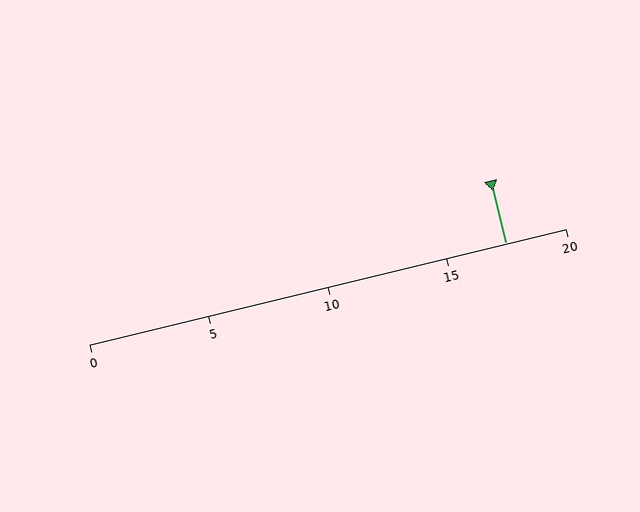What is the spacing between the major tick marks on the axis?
The major ticks are spaced 5 apart.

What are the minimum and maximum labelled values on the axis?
The axis runs from 0 to 20.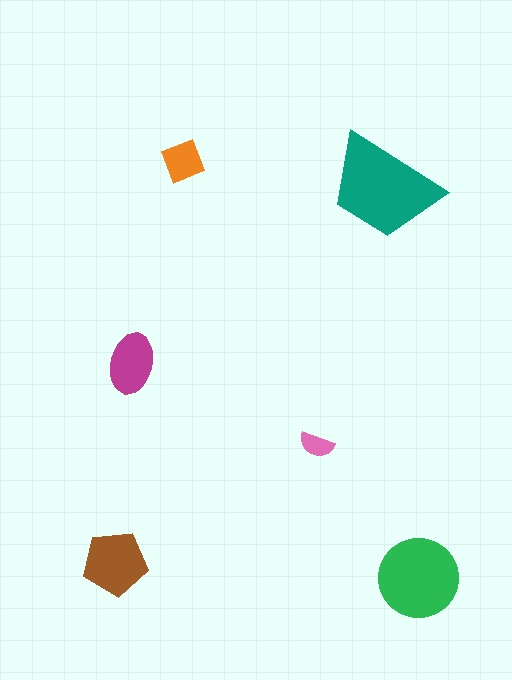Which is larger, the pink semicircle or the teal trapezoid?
The teal trapezoid.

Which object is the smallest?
The pink semicircle.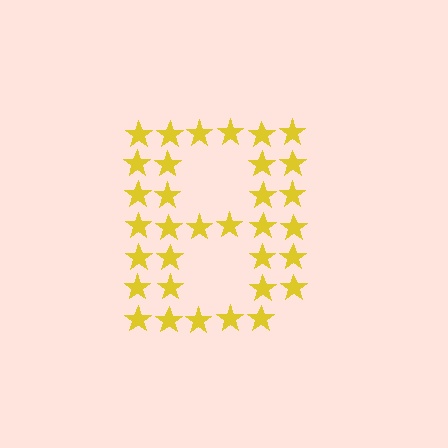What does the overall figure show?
The overall figure shows the letter B.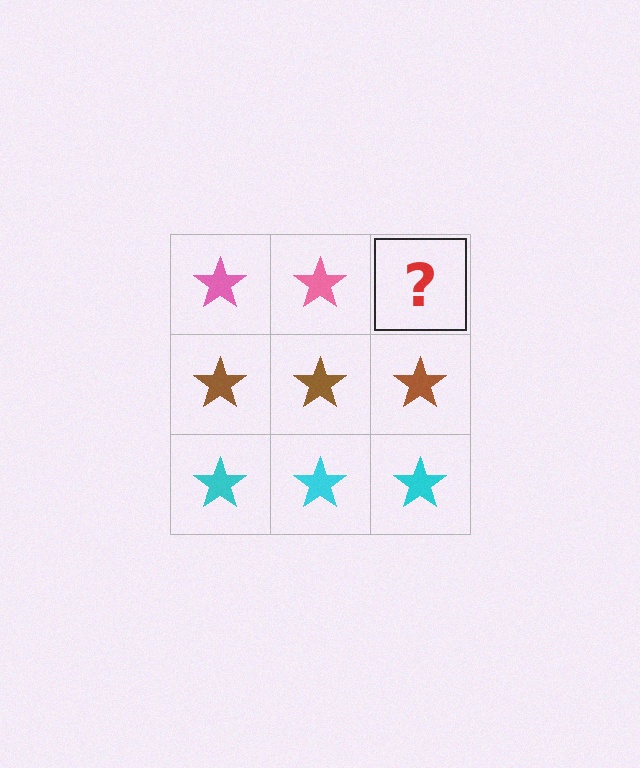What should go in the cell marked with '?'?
The missing cell should contain a pink star.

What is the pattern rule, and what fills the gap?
The rule is that each row has a consistent color. The gap should be filled with a pink star.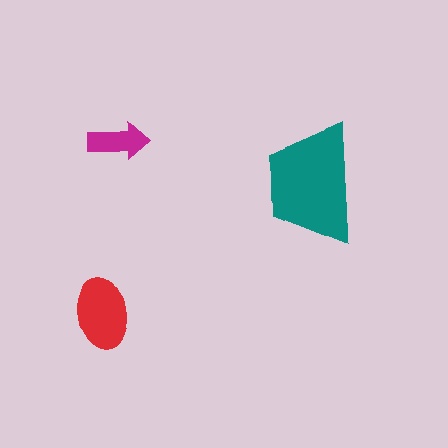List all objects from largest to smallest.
The teal trapezoid, the red ellipse, the magenta arrow.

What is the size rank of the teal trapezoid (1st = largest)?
1st.